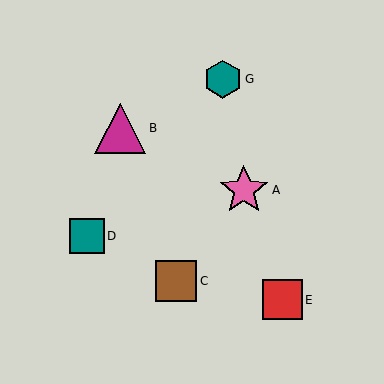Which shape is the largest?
The magenta triangle (labeled B) is the largest.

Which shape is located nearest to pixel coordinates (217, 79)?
The teal hexagon (labeled G) at (223, 79) is nearest to that location.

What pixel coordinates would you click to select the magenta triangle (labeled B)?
Click at (120, 129) to select the magenta triangle B.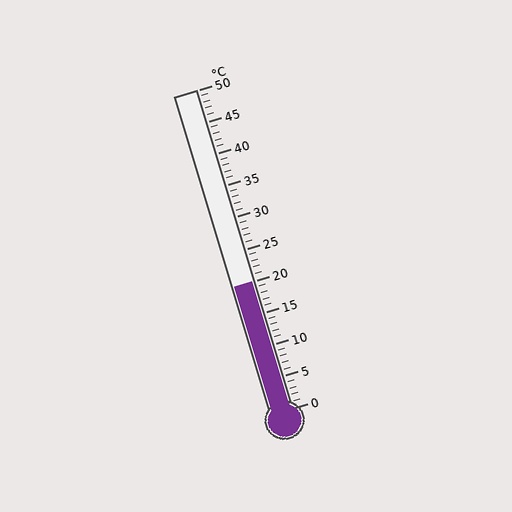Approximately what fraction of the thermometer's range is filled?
The thermometer is filled to approximately 40% of its range.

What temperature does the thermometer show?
The thermometer shows approximately 20°C.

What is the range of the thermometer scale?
The thermometer scale ranges from 0°C to 50°C.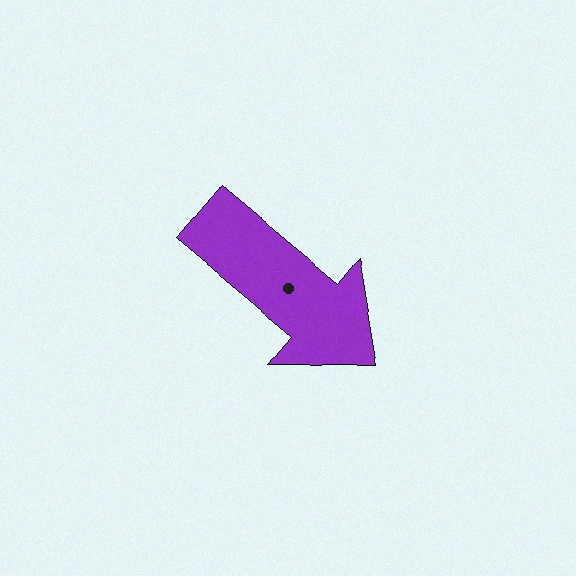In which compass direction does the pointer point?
Southeast.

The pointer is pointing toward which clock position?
Roughly 4 o'clock.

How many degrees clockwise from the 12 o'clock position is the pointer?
Approximately 130 degrees.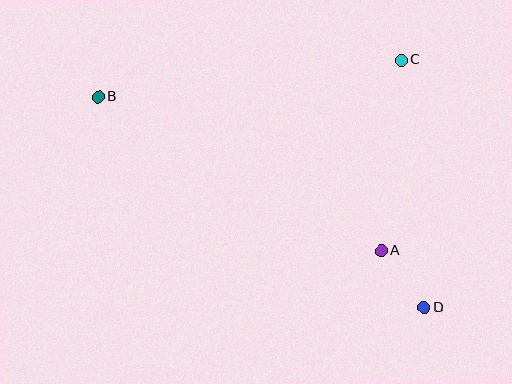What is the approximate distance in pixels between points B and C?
The distance between B and C is approximately 305 pixels.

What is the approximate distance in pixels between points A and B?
The distance between A and B is approximately 322 pixels.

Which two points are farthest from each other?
Points B and D are farthest from each other.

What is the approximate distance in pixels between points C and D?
The distance between C and D is approximately 249 pixels.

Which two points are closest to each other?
Points A and D are closest to each other.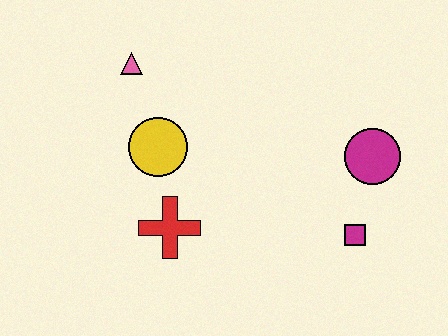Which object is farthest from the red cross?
The magenta circle is farthest from the red cross.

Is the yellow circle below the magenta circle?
No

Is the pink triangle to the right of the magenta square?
No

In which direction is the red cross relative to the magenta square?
The red cross is to the left of the magenta square.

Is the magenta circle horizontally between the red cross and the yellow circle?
No